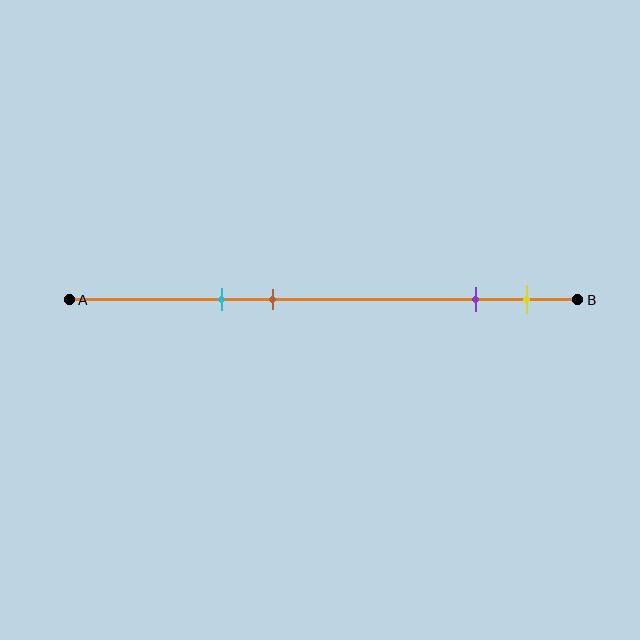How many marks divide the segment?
There are 4 marks dividing the segment.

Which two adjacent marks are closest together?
The purple and yellow marks are the closest adjacent pair.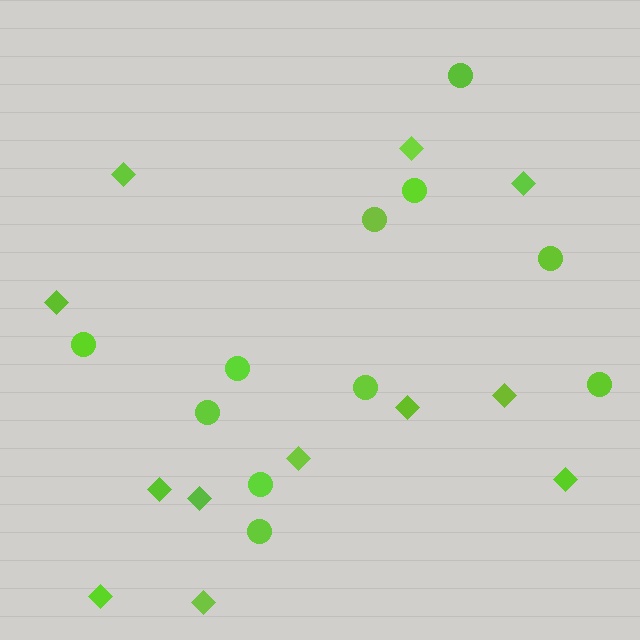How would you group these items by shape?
There are 2 groups: one group of diamonds (12) and one group of circles (11).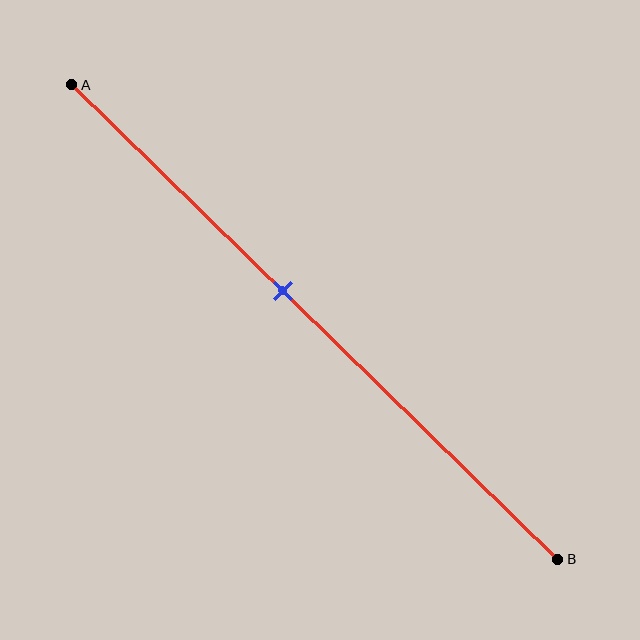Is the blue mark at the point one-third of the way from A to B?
No, the mark is at about 45% from A, not at the 33% one-third point.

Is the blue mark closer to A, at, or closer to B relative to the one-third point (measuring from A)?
The blue mark is closer to point B than the one-third point of segment AB.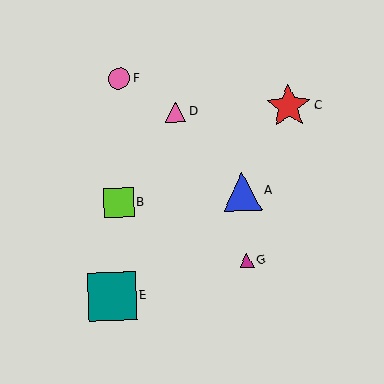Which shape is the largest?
The teal square (labeled E) is the largest.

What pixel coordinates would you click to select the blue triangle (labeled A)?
Click at (242, 192) to select the blue triangle A.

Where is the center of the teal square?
The center of the teal square is at (112, 296).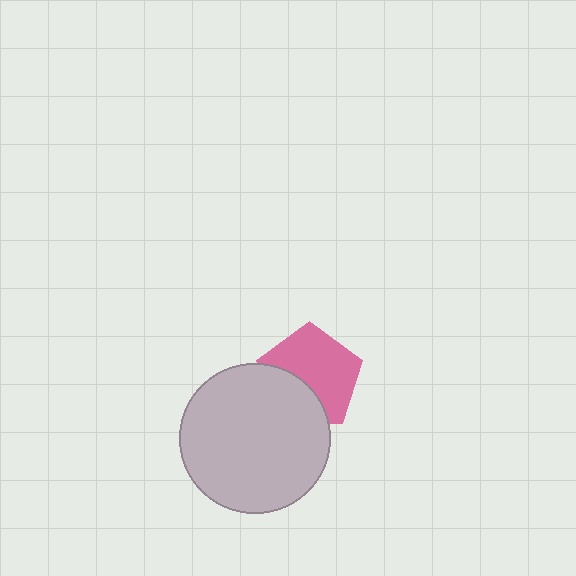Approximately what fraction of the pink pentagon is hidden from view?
Roughly 35% of the pink pentagon is hidden behind the light gray circle.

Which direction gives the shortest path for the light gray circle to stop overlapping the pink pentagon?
Moving toward the lower-left gives the shortest separation.